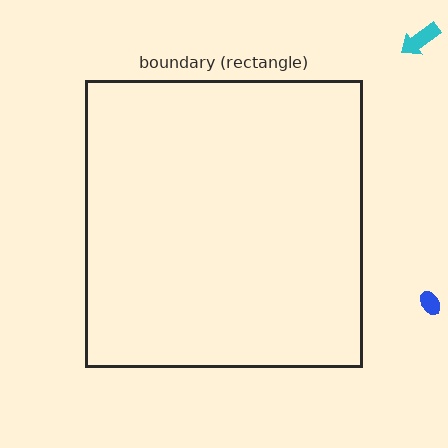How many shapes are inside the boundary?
0 inside, 2 outside.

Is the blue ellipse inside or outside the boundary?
Outside.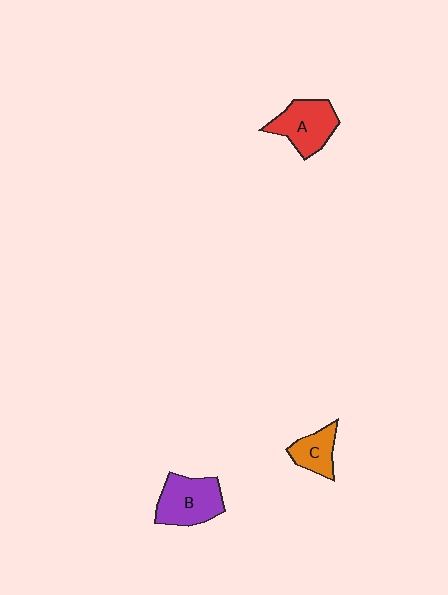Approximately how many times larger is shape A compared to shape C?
Approximately 1.6 times.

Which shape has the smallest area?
Shape C (orange).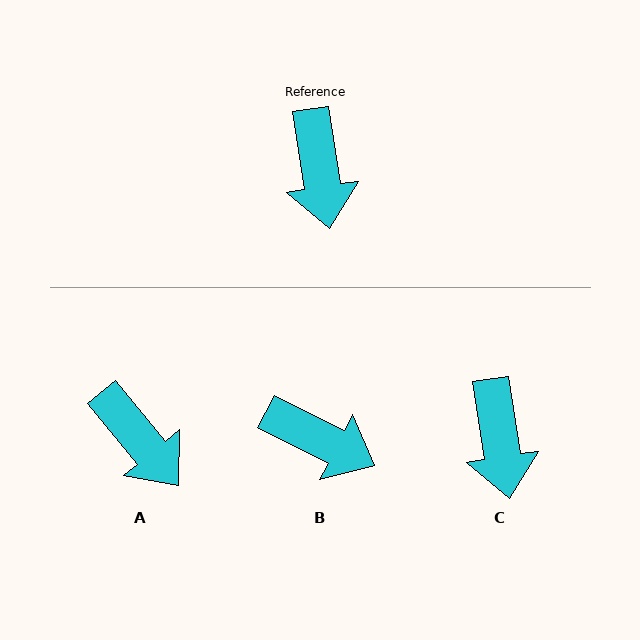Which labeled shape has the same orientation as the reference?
C.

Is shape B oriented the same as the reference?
No, it is off by about 55 degrees.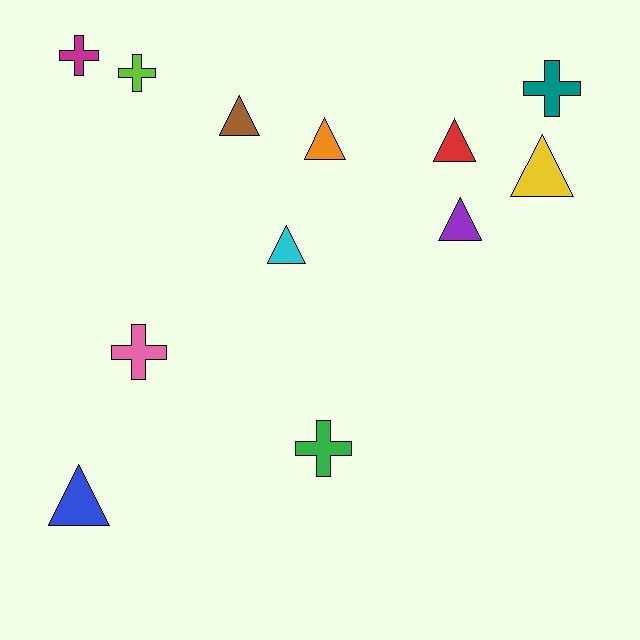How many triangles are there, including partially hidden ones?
There are 7 triangles.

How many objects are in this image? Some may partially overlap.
There are 12 objects.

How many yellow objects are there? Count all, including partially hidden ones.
There is 1 yellow object.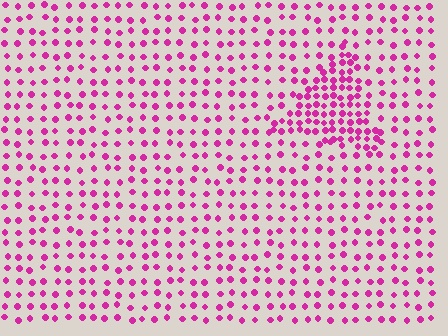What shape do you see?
I see a triangle.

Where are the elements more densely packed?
The elements are more densely packed inside the triangle boundary.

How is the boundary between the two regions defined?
The boundary is defined by a change in element density (approximately 2.2x ratio). All elements are the same color, size, and shape.